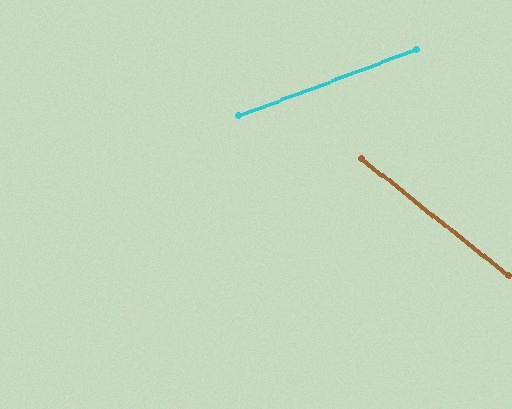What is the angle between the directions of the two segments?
Approximately 59 degrees.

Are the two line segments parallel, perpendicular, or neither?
Neither parallel nor perpendicular — they differ by about 59°.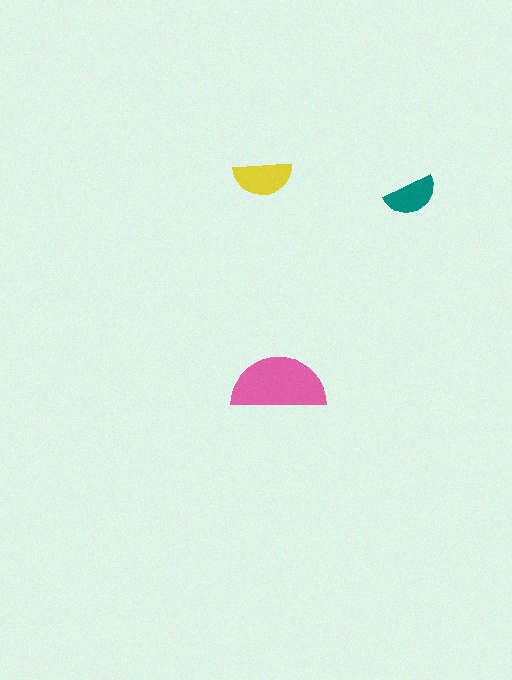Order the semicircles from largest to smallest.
the pink one, the yellow one, the teal one.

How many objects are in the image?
There are 3 objects in the image.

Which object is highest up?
The yellow semicircle is topmost.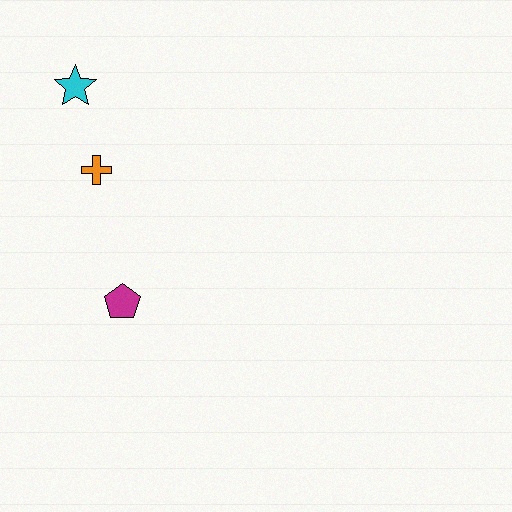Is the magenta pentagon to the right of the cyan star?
Yes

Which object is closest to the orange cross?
The cyan star is closest to the orange cross.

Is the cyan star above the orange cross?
Yes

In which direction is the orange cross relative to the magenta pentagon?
The orange cross is above the magenta pentagon.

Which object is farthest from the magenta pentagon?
The cyan star is farthest from the magenta pentagon.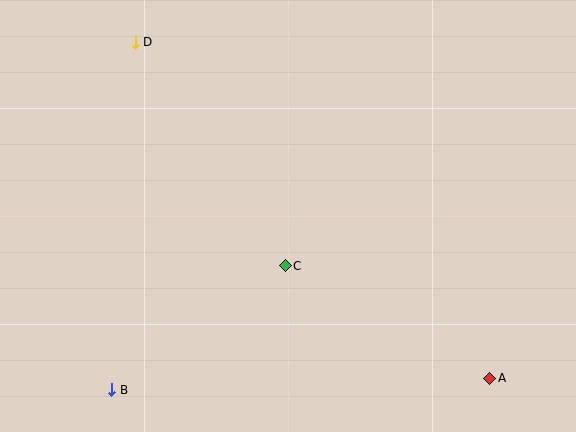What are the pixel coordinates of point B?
Point B is at (112, 390).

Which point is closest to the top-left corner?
Point D is closest to the top-left corner.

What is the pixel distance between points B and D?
The distance between B and D is 348 pixels.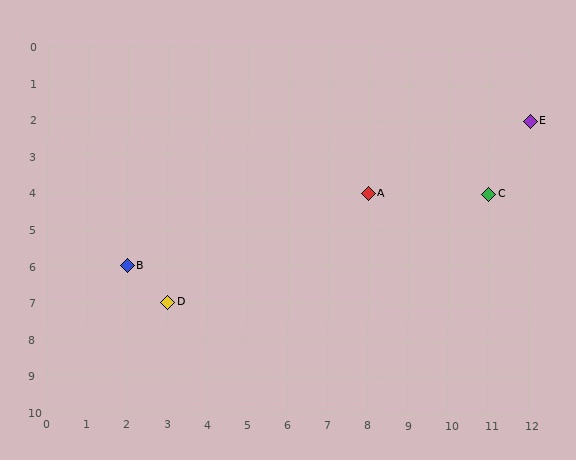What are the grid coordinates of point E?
Point E is at grid coordinates (12, 2).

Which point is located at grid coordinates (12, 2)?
Point E is at (12, 2).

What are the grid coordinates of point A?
Point A is at grid coordinates (8, 4).